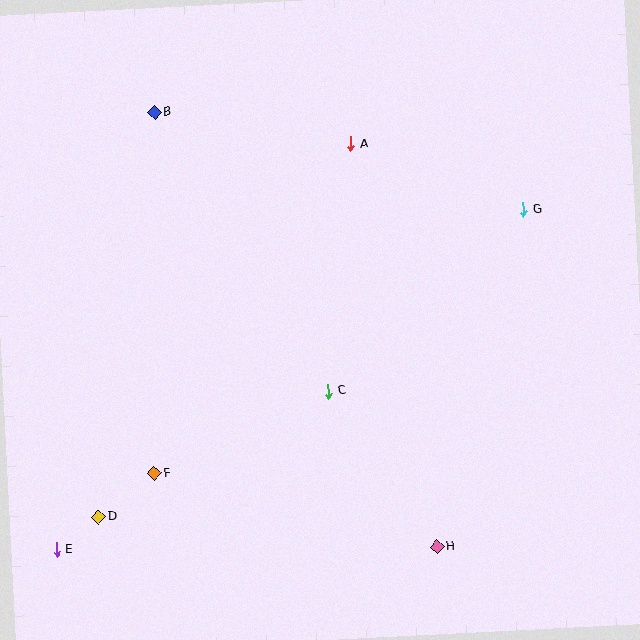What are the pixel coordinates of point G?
Point G is at (523, 209).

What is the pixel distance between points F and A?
The distance between F and A is 383 pixels.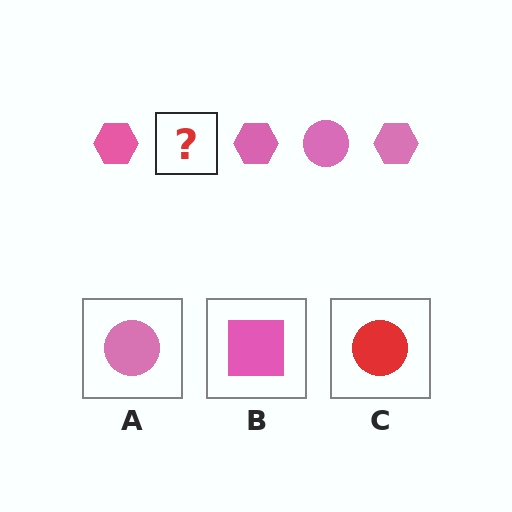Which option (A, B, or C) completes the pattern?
A.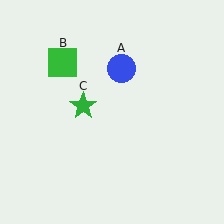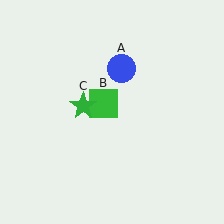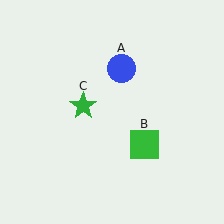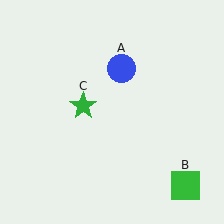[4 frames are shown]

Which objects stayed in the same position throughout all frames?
Blue circle (object A) and green star (object C) remained stationary.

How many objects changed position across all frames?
1 object changed position: green square (object B).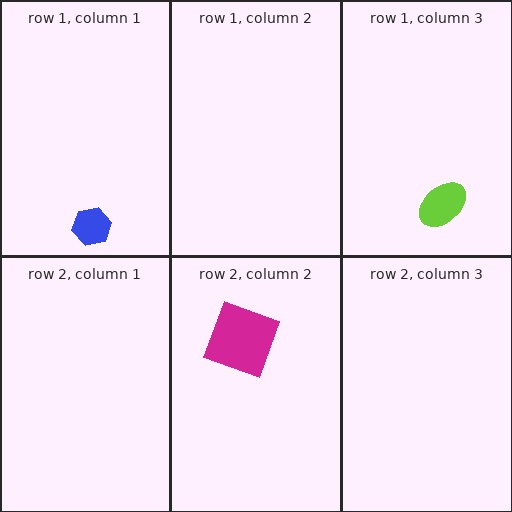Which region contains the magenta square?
The row 2, column 2 region.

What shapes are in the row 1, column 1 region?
The blue hexagon.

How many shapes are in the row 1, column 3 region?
1.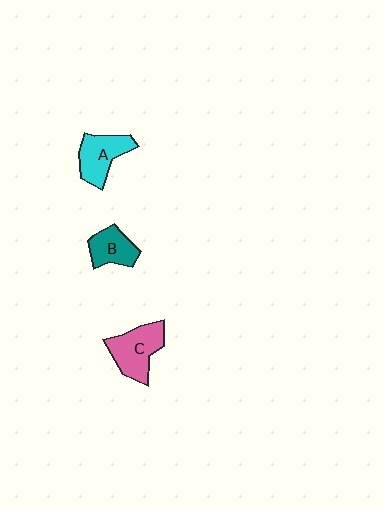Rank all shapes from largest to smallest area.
From largest to smallest: C (pink), A (cyan), B (teal).